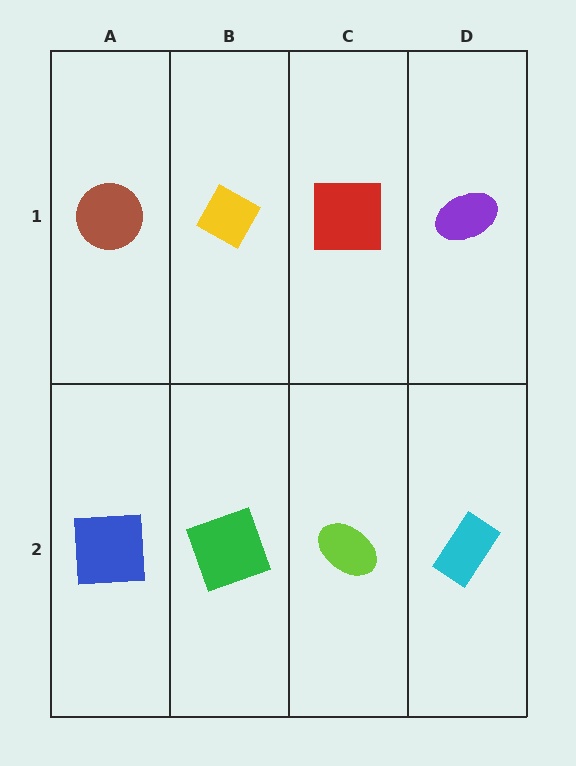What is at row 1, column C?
A red square.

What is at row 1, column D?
A purple ellipse.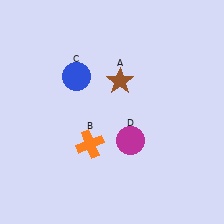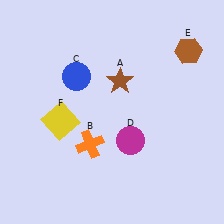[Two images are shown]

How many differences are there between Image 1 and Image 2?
There are 2 differences between the two images.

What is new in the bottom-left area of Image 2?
A yellow square (F) was added in the bottom-left area of Image 2.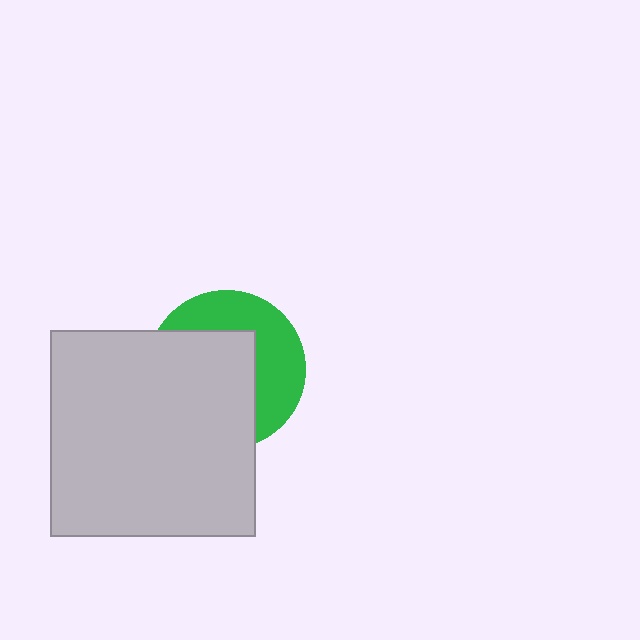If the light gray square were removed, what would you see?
You would see the complete green circle.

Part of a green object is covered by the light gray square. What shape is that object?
It is a circle.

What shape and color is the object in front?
The object in front is a light gray square.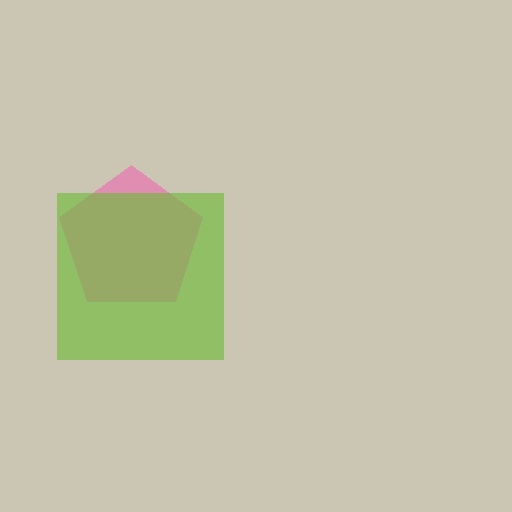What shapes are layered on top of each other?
The layered shapes are: a pink pentagon, a lime square.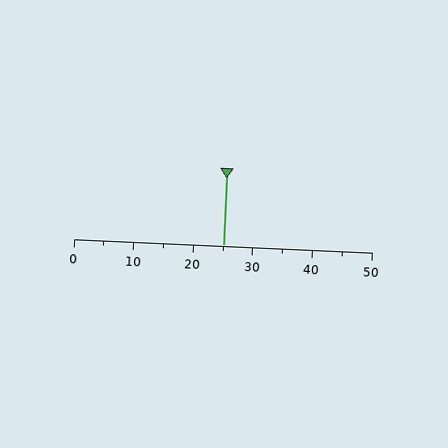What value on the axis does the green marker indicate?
The marker indicates approximately 25.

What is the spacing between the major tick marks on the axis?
The major ticks are spaced 10 apart.